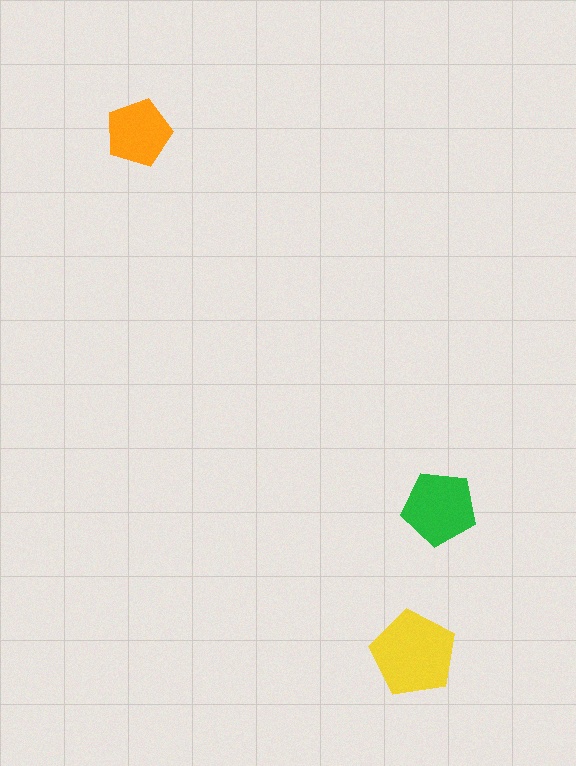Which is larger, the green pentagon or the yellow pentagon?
The yellow one.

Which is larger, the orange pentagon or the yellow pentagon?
The yellow one.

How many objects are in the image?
There are 3 objects in the image.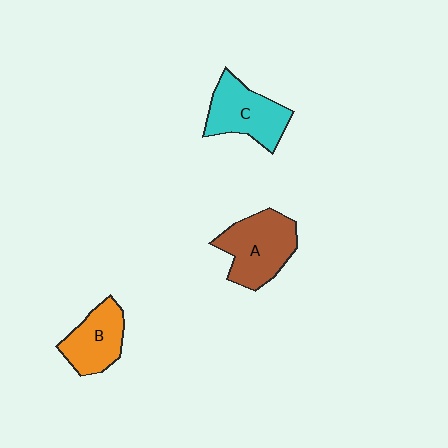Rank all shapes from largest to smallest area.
From largest to smallest: A (brown), C (cyan), B (orange).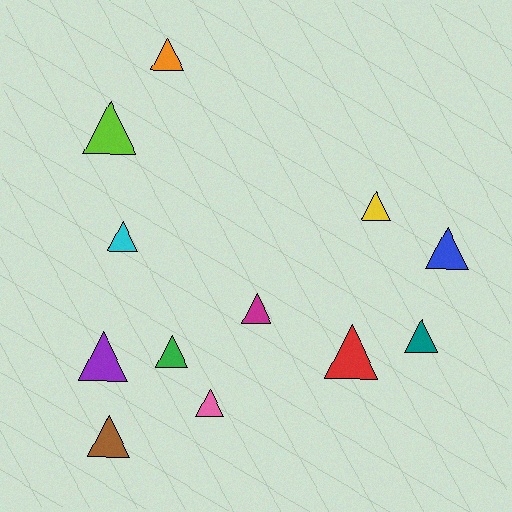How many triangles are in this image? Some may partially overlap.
There are 12 triangles.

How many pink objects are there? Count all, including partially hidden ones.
There is 1 pink object.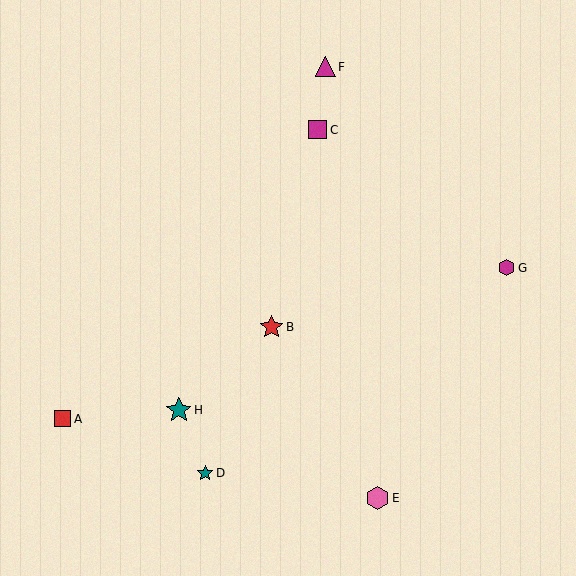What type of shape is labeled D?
Shape D is a teal star.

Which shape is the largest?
The teal star (labeled H) is the largest.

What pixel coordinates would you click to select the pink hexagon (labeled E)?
Click at (378, 498) to select the pink hexagon E.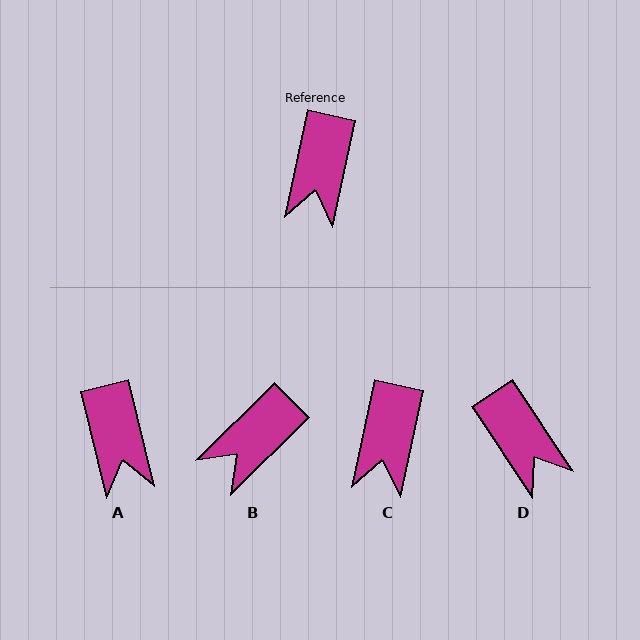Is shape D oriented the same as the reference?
No, it is off by about 46 degrees.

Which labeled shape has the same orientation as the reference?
C.